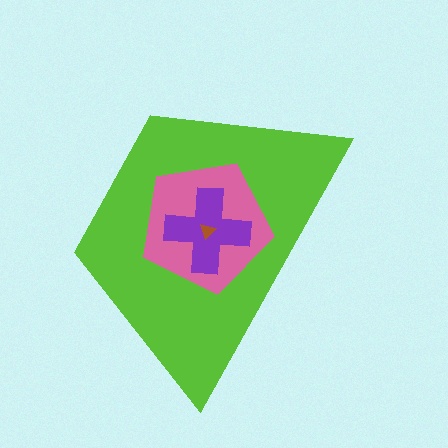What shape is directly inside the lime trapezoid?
The pink pentagon.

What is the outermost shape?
The lime trapezoid.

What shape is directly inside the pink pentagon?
The purple cross.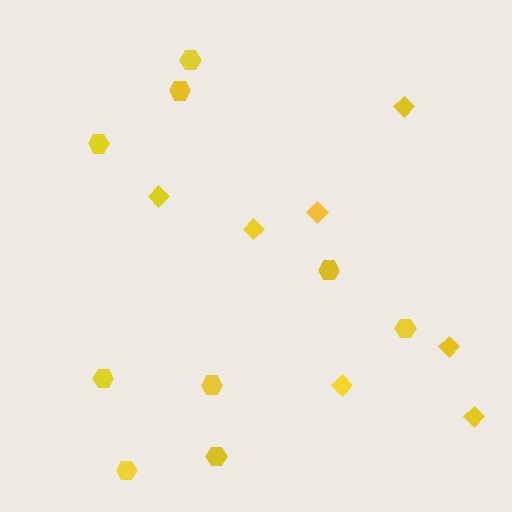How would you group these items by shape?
There are 2 groups: one group of hexagons (9) and one group of diamonds (7).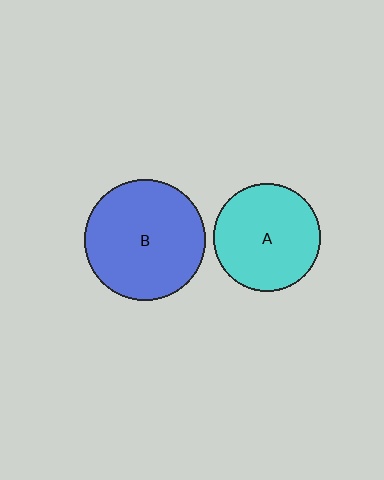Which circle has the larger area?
Circle B (blue).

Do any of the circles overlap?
No, none of the circles overlap.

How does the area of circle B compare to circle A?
Approximately 1.3 times.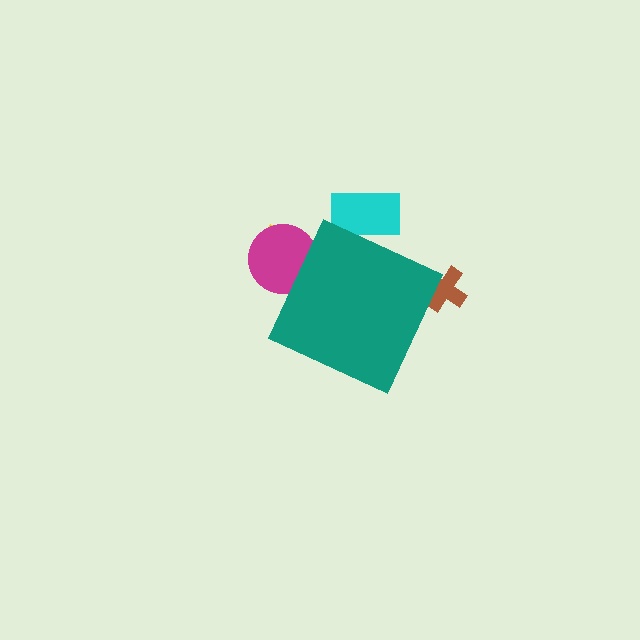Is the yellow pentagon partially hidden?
Yes, the yellow pentagon is partially hidden behind the teal diamond.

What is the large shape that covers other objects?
A teal diamond.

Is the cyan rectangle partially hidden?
Yes, the cyan rectangle is partially hidden behind the teal diamond.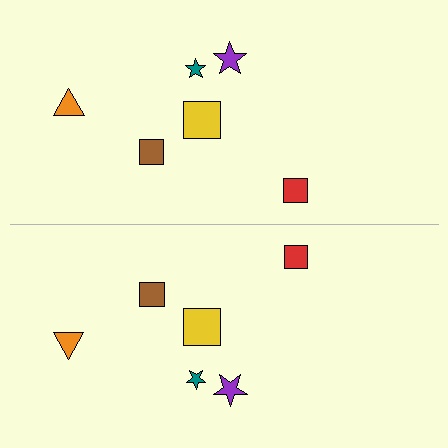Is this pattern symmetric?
Yes, this pattern has bilateral (reflection) symmetry.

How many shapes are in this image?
There are 12 shapes in this image.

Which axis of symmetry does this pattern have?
The pattern has a horizontal axis of symmetry running through the center of the image.